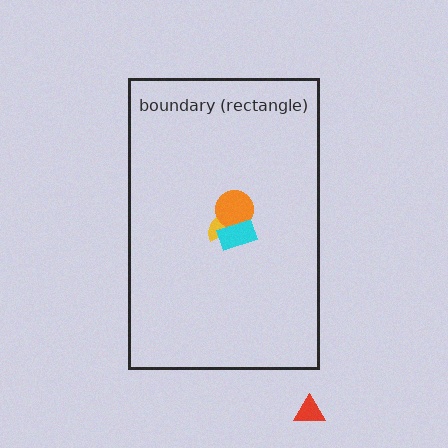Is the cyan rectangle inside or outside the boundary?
Inside.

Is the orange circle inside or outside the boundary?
Inside.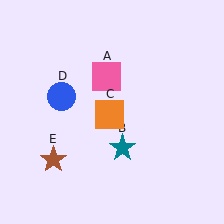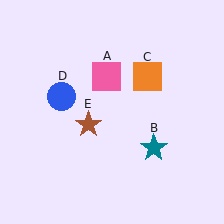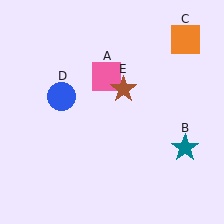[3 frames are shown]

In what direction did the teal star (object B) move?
The teal star (object B) moved right.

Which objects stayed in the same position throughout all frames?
Pink square (object A) and blue circle (object D) remained stationary.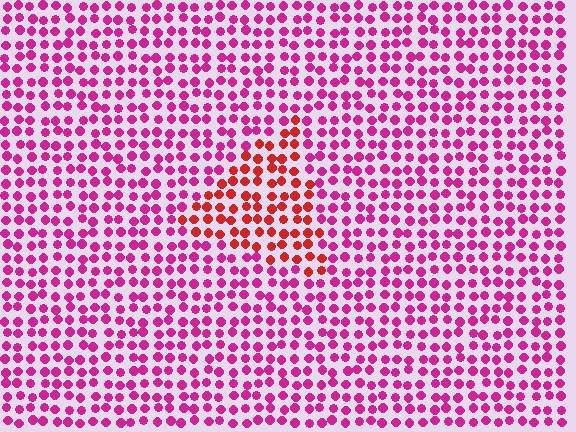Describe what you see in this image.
The image is filled with small magenta elements in a uniform arrangement. A triangle-shaped region is visible where the elements are tinted to a slightly different hue, forming a subtle color boundary.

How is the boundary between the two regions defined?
The boundary is defined purely by a slight shift in hue (about 39 degrees). Spacing, size, and orientation are identical on both sides.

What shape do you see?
I see a triangle.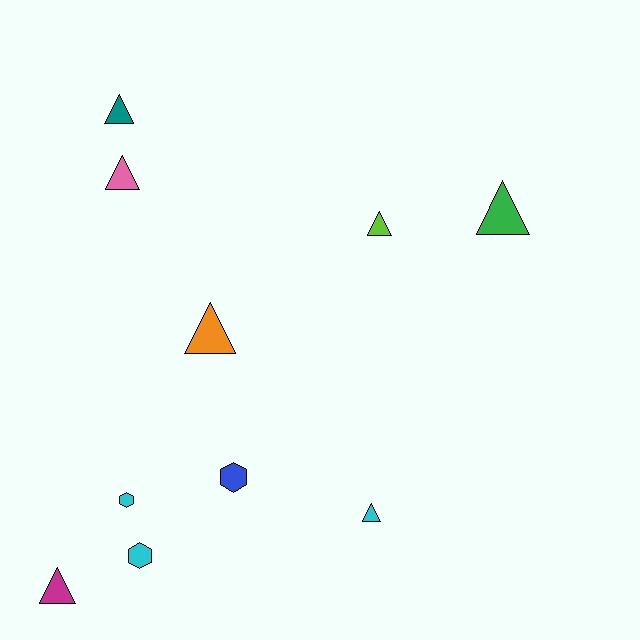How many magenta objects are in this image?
There is 1 magenta object.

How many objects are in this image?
There are 10 objects.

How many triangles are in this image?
There are 7 triangles.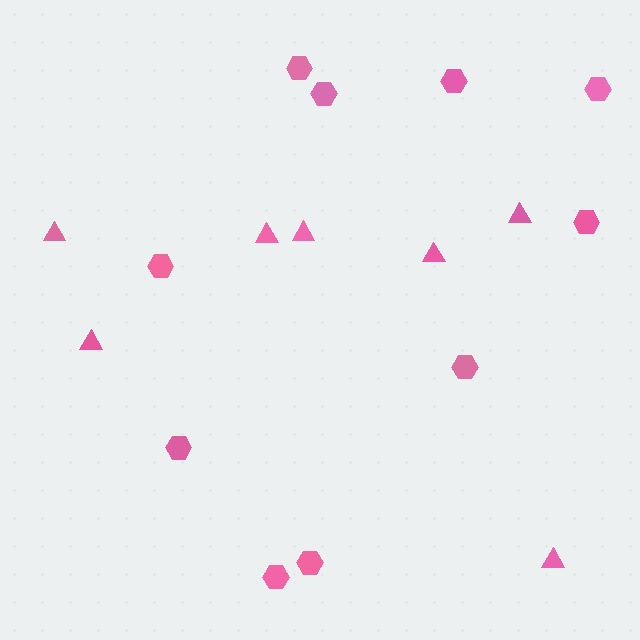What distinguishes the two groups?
There are 2 groups: one group of triangles (7) and one group of hexagons (10).